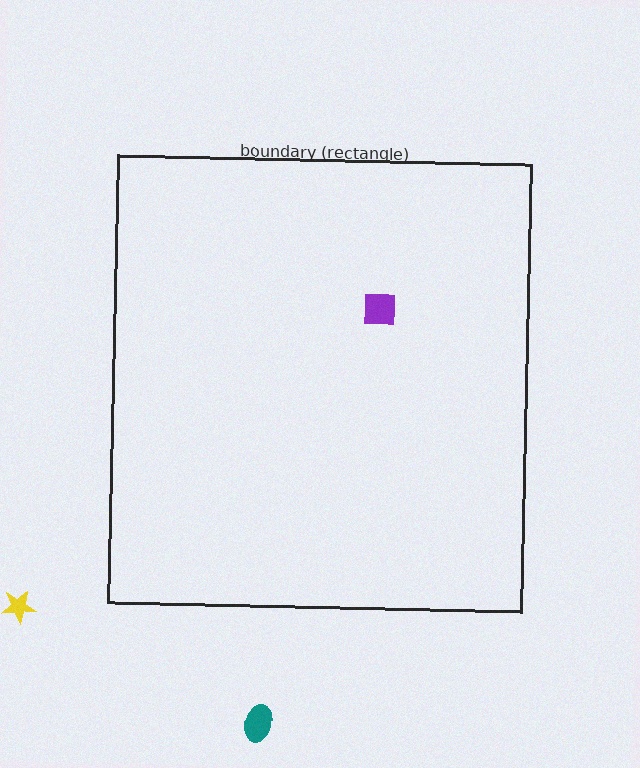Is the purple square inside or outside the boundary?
Inside.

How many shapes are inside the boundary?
1 inside, 2 outside.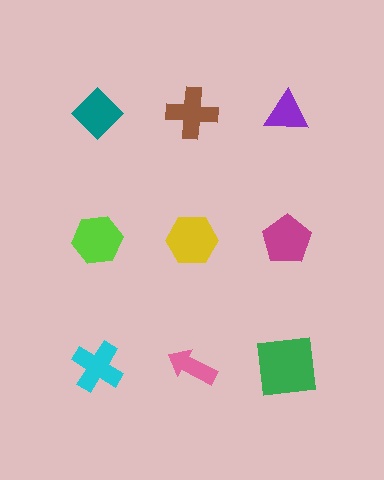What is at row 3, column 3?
A green square.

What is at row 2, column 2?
A yellow hexagon.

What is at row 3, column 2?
A pink arrow.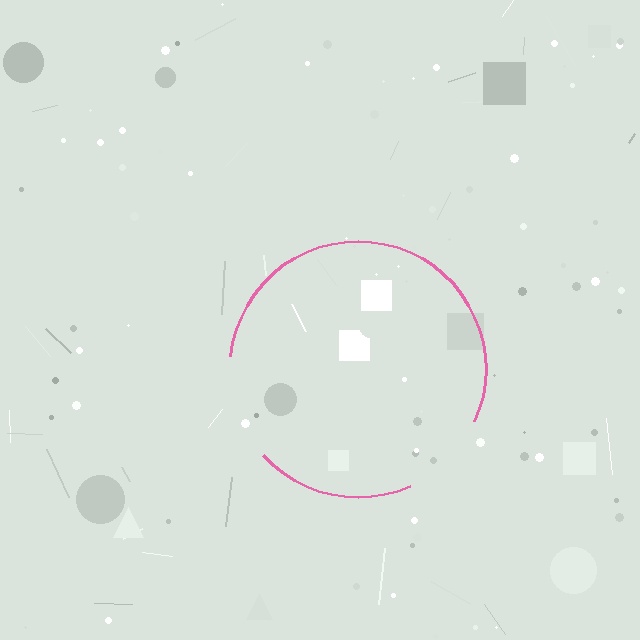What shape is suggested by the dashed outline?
The dashed outline suggests a circle.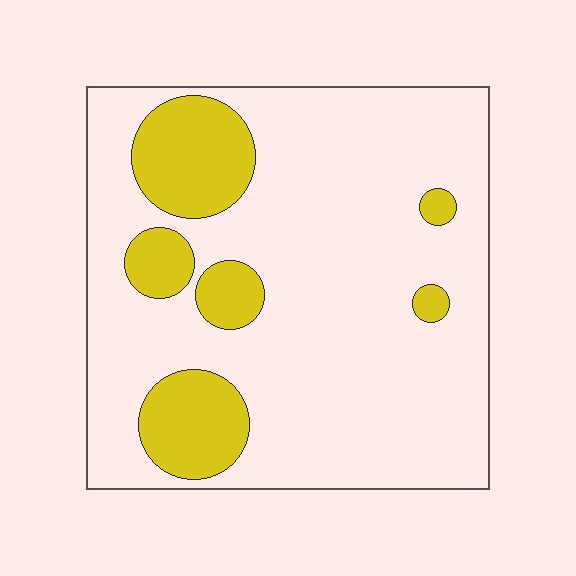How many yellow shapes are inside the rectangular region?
6.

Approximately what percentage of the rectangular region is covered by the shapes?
Approximately 20%.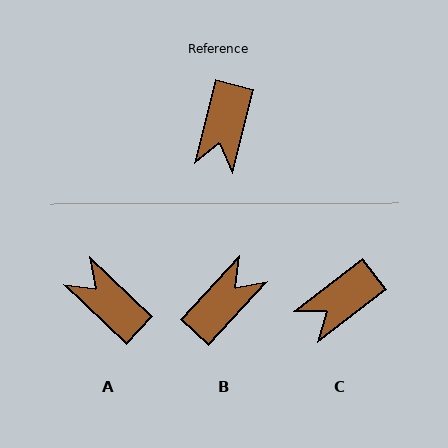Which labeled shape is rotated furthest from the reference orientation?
B, about 152 degrees away.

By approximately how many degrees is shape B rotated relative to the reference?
Approximately 152 degrees counter-clockwise.